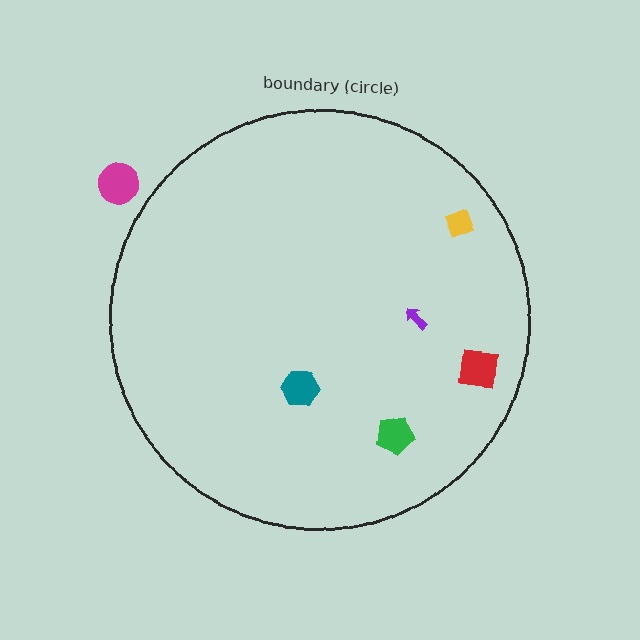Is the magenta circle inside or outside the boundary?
Outside.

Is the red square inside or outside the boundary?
Inside.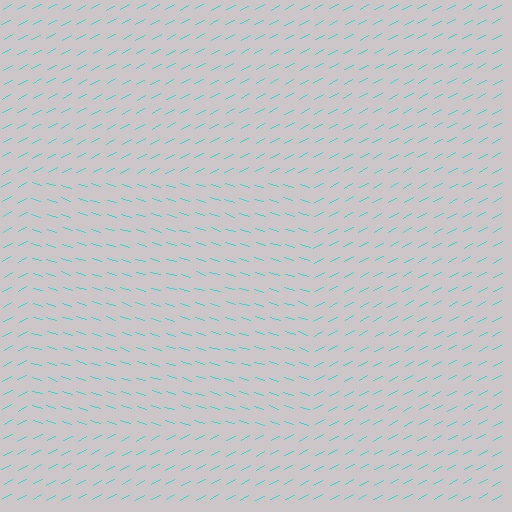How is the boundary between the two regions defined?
The boundary is defined purely by a change in line orientation (approximately 45 degrees difference). All lines are the same color and thickness.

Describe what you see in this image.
The image is filled with small cyan line segments. A rectangle region in the image has lines oriented differently from the surrounding lines, creating a visible texture boundary.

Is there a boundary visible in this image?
Yes, there is a texture boundary formed by a change in line orientation.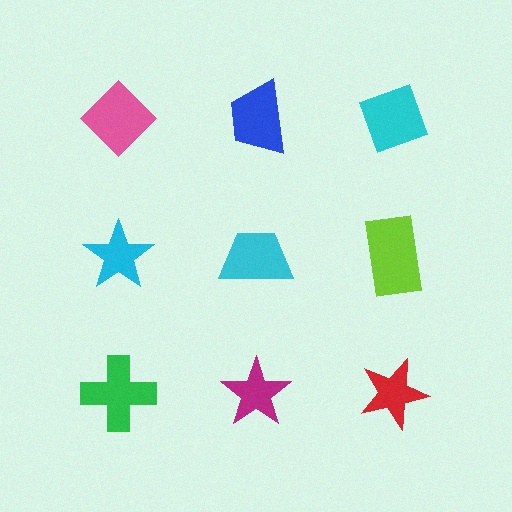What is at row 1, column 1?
A pink diamond.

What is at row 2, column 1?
A cyan star.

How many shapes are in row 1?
3 shapes.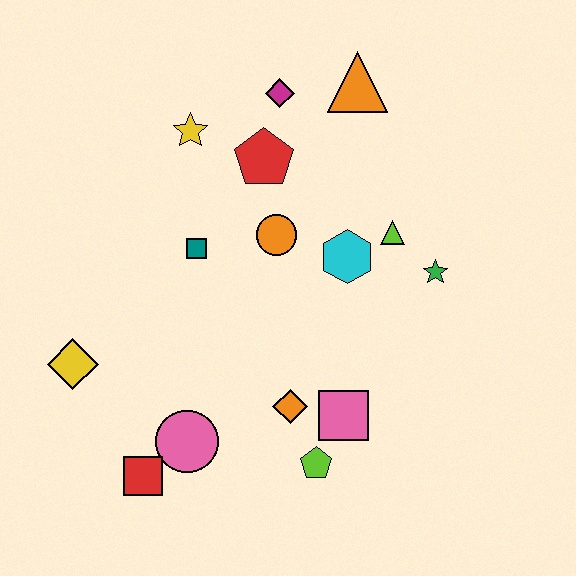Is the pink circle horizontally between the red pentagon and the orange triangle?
No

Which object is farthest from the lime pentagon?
The orange triangle is farthest from the lime pentagon.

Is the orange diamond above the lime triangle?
No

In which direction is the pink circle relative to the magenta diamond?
The pink circle is below the magenta diamond.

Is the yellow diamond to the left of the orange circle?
Yes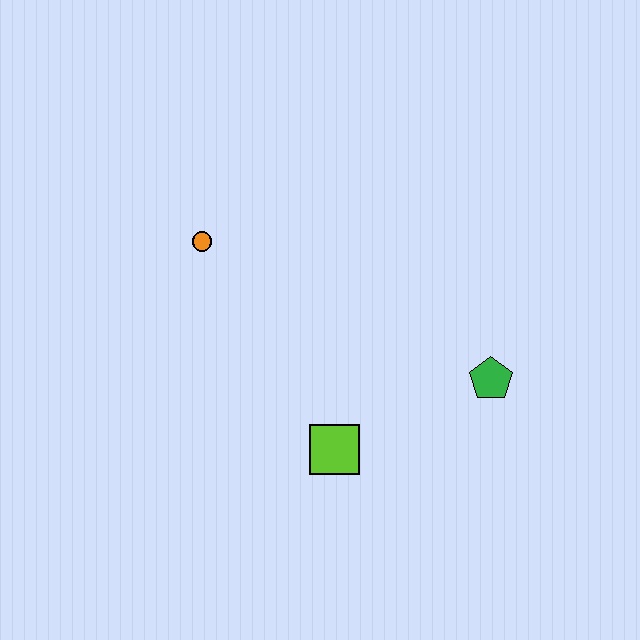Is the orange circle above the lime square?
Yes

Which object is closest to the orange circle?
The lime square is closest to the orange circle.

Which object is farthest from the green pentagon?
The orange circle is farthest from the green pentagon.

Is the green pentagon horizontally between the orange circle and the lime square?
No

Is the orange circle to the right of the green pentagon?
No